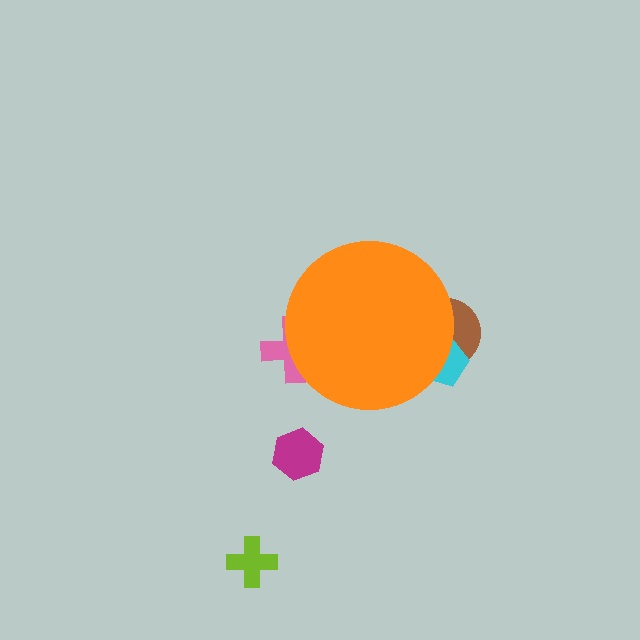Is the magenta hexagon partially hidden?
No, the magenta hexagon is fully visible.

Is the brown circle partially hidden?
Yes, the brown circle is partially hidden behind the orange circle.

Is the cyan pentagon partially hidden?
Yes, the cyan pentagon is partially hidden behind the orange circle.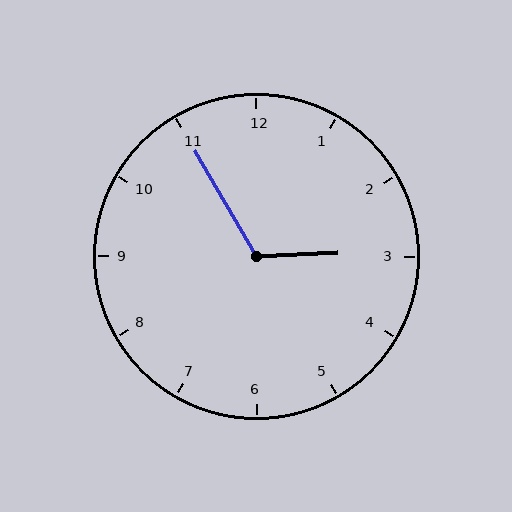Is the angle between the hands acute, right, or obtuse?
It is obtuse.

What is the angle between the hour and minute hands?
Approximately 118 degrees.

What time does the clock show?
2:55.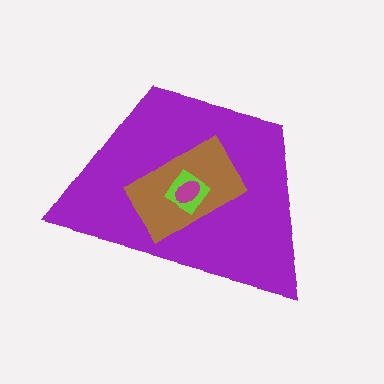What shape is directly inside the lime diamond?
The magenta ellipse.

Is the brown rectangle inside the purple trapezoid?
Yes.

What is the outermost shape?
The purple trapezoid.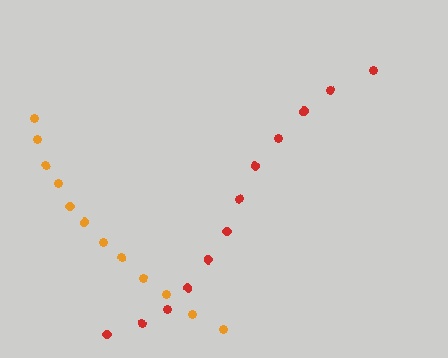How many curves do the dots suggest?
There are 2 distinct paths.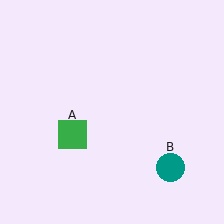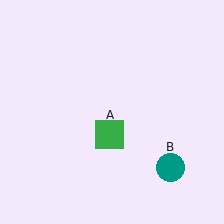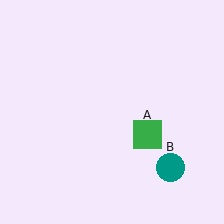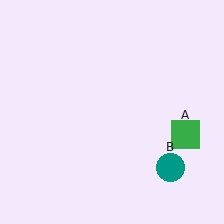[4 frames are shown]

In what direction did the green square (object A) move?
The green square (object A) moved right.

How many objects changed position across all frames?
1 object changed position: green square (object A).